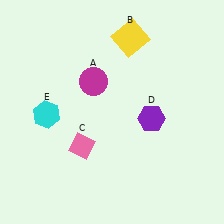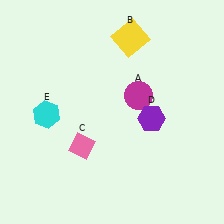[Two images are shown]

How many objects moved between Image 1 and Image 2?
1 object moved between the two images.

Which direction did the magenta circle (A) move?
The magenta circle (A) moved right.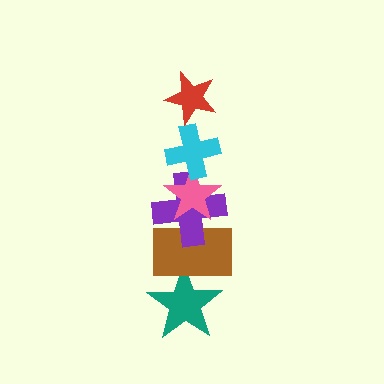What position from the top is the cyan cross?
The cyan cross is 2nd from the top.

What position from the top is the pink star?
The pink star is 3rd from the top.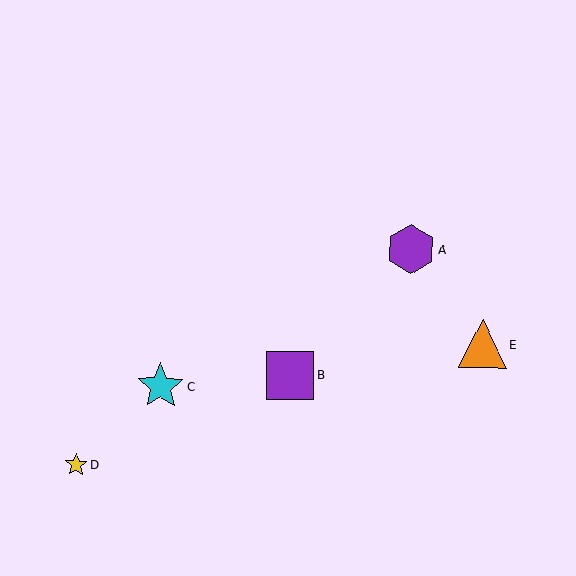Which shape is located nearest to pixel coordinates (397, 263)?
The purple hexagon (labeled A) at (411, 249) is nearest to that location.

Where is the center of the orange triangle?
The center of the orange triangle is at (483, 344).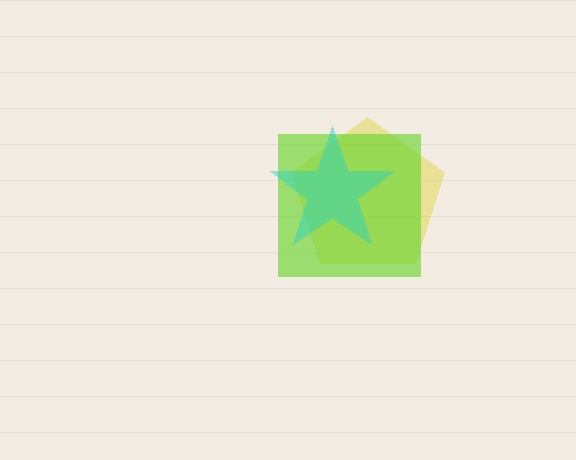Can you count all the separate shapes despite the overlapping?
Yes, there are 3 separate shapes.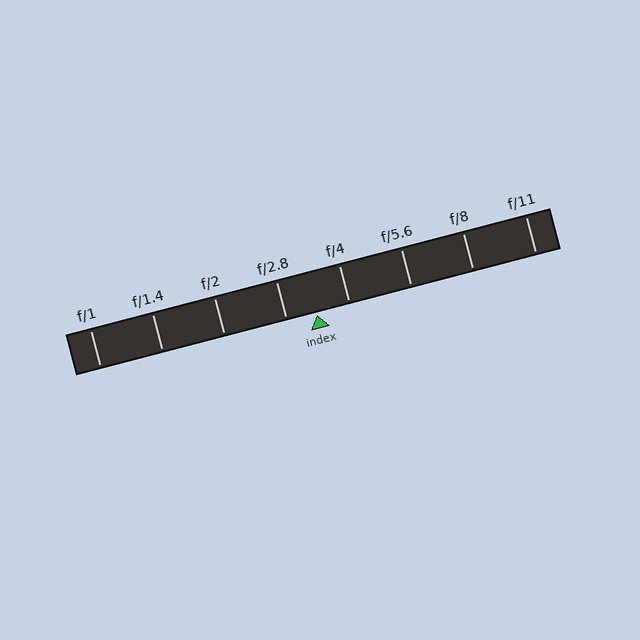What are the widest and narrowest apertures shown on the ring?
The widest aperture shown is f/1 and the narrowest is f/11.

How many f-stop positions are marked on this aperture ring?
There are 8 f-stop positions marked.